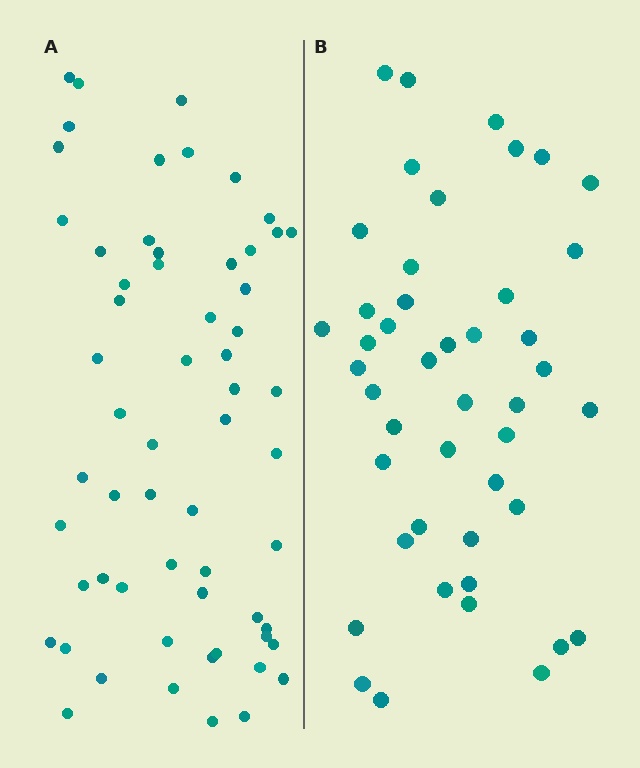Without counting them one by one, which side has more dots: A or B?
Region A (the left region) has more dots.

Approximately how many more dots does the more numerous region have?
Region A has approximately 15 more dots than region B.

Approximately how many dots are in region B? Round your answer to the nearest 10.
About 40 dots. (The exact count is 45, which rounds to 40.)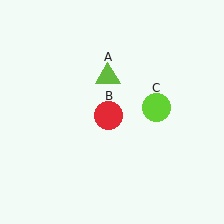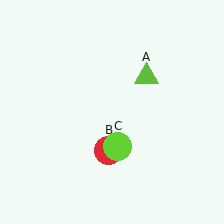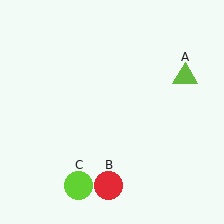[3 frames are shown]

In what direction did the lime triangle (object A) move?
The lime triangle (object A) moved right.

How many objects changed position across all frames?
3 objects changed position: lime triangle (object A), red circle (object B), lime circle (object C).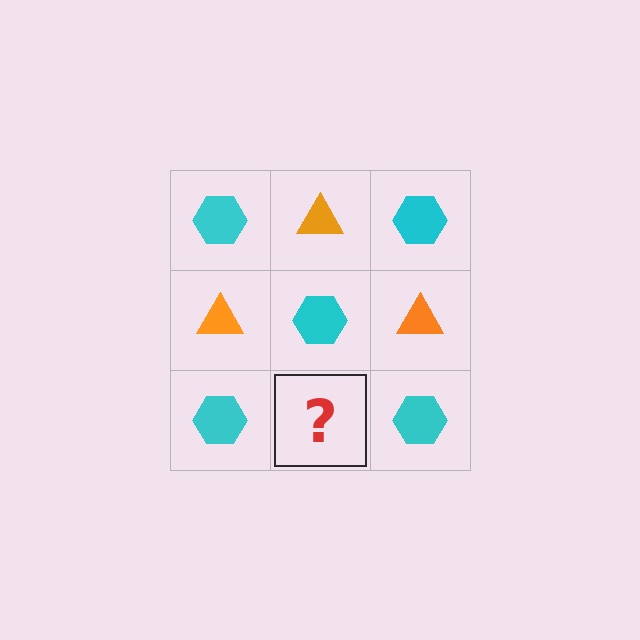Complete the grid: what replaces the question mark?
The question mark should be replaced with an orange triangle.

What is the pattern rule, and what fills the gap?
The rule is that it alternates cyan hexagon and orange triangle in a checkerboard pattern. The gap should be filled with an orange triangle.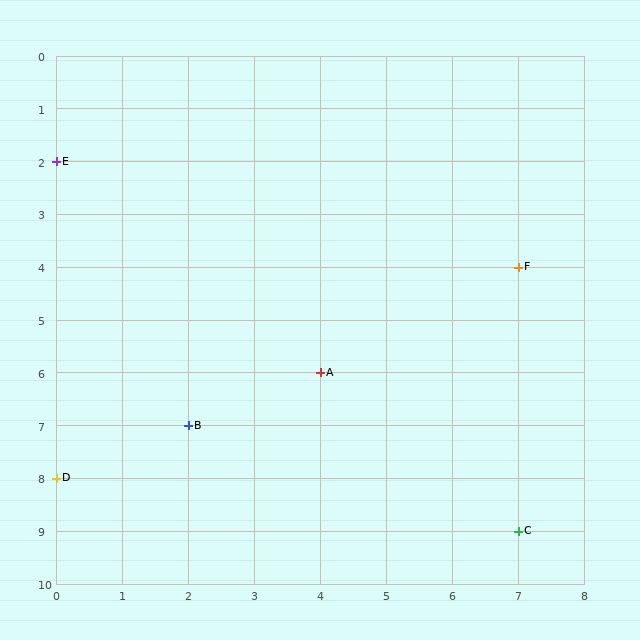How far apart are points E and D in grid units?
Points E and D are 6 rows apart.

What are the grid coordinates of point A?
Point A is at grid coordinates (4, 6).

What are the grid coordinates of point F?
Point F is at grid coordinates (7, 4).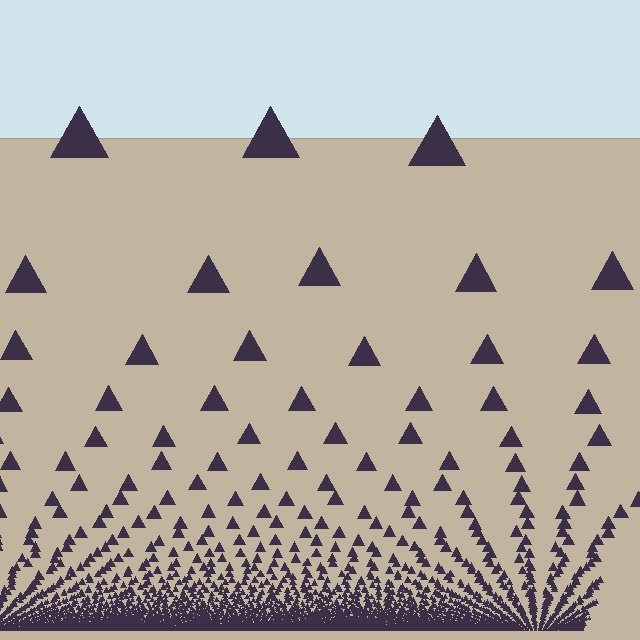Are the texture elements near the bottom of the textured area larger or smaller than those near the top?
Smaller. The gradient is inverted — elements near the bottom are smaller and denser.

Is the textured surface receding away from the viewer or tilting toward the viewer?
The surface appears to tilt toward the viewer. Texture elements get larger and sparser toward the top.